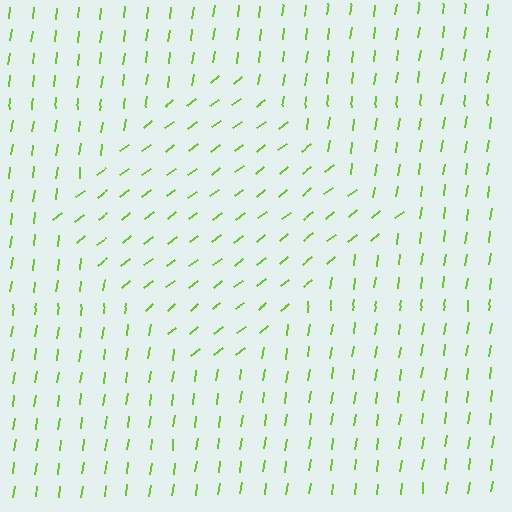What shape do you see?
I see a diamond.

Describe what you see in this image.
The image is filled with small lime line segments. A diamond region in the image has lines oriented differently from the surrounding lines, creating a visible texture boundary.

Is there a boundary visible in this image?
Yes, there is a texture boundary formed by a change in line orientation.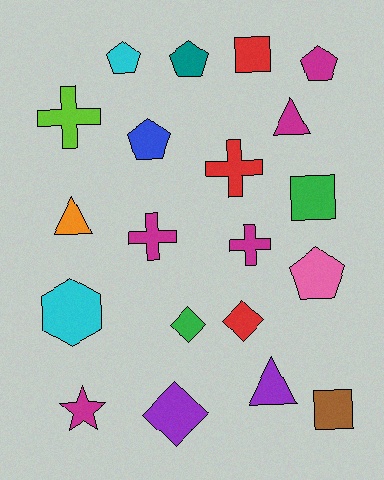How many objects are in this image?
There are 20 objects.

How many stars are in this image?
There is 1 star.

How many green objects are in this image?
There are 2 green objects.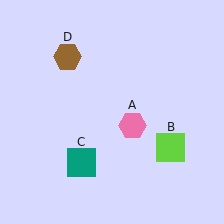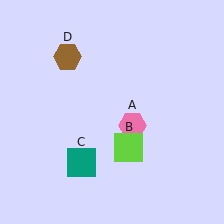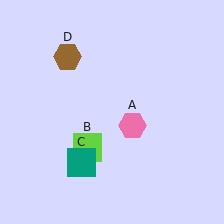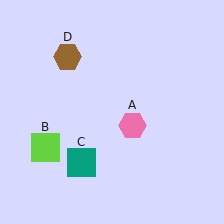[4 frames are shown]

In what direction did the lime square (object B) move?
The lime square (object B) moved left.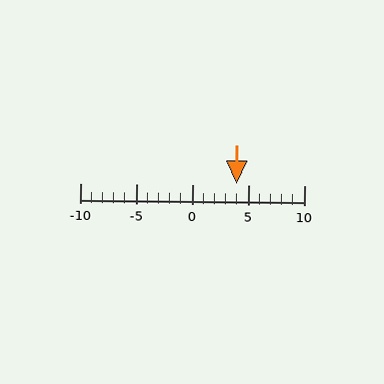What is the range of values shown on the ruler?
The ruler shows values from -10 to 10.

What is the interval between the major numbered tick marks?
The major tick marks are spaced 5 units apart.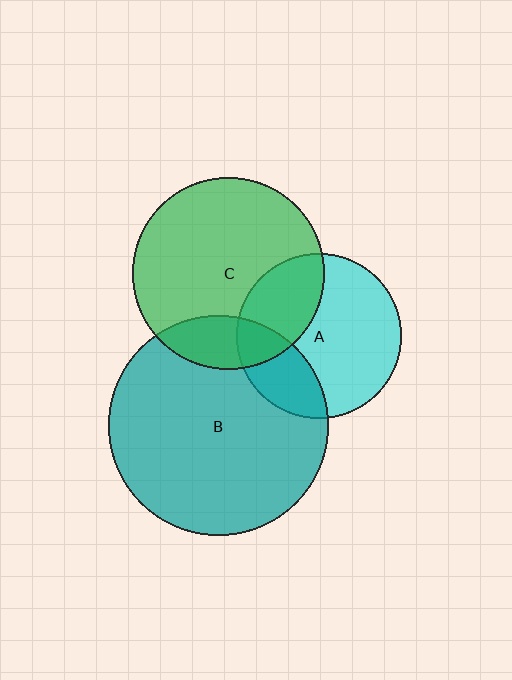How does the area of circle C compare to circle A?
Approximately 1.4 times.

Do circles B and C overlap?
Yes.